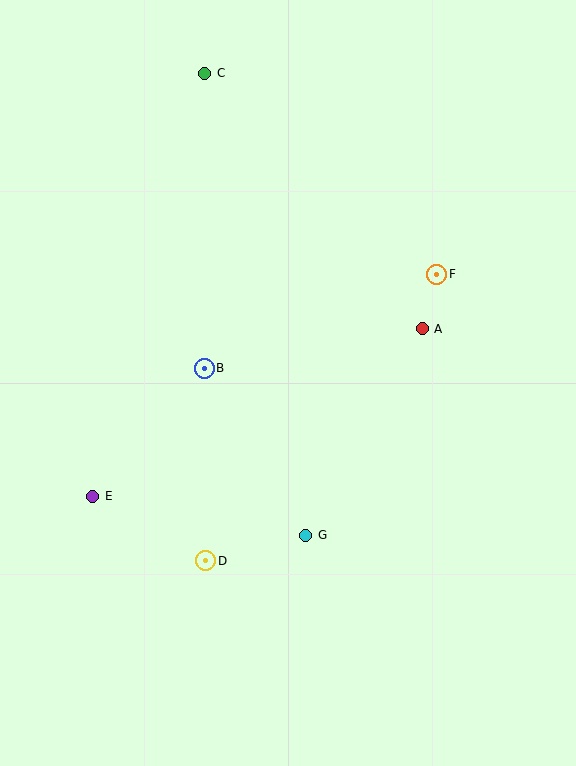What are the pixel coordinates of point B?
Point B is at (204, 368).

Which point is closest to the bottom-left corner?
Point E is closest to the bottom-left corner.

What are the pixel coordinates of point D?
Point D is at (206, 561).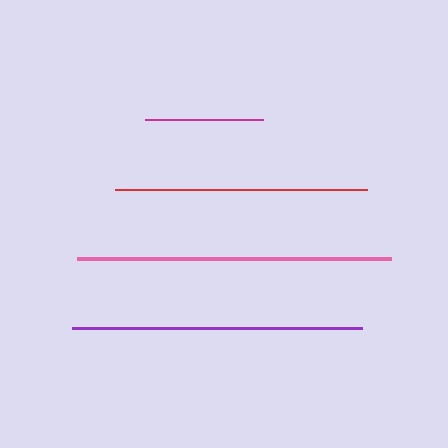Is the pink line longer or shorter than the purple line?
The pink line is longer than the purple line.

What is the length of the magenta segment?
The magenta segment is approximately 118 pixels long.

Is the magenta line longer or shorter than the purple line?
The purple line is longer than the magenta line.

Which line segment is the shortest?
The magenta line is the shortest at approximately 118 pixels.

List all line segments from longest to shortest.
From longest to shortest: pink, purple, red, magenta.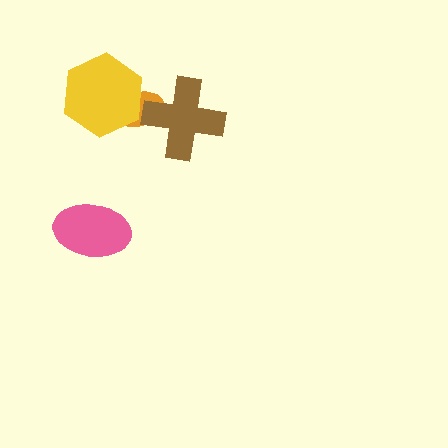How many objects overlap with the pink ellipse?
0 objects overlap with the pink ellipse.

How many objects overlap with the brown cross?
1 object overlaps with the brown cross.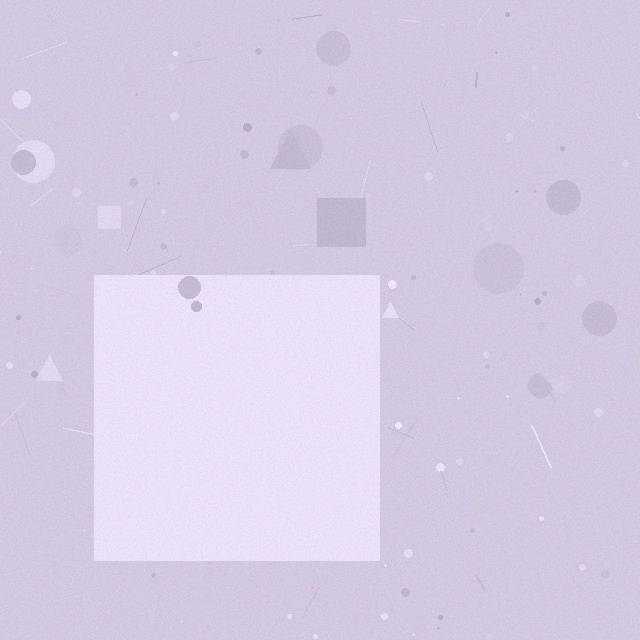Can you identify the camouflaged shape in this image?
The camouflaged shape is a square.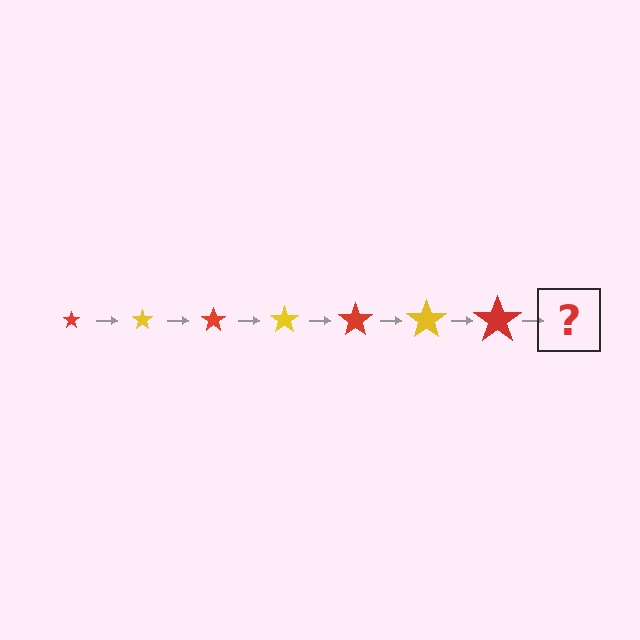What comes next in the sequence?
The next element should be a yellow star, larger than the previous one.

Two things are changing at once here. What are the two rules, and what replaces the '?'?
The two rules are that the star grows larger each step and the color cycles through red and yellow. The '?' should be a yellow star, larger than the previous one.